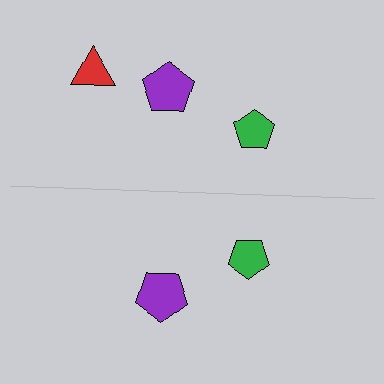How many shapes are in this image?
There are 5 shapes in this image.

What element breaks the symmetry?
A red triangle is missing from the bottom side.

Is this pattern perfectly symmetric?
No, the pattern is not perfectly symmetric. A red triangle is missing from the bottom side.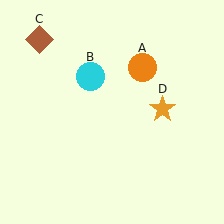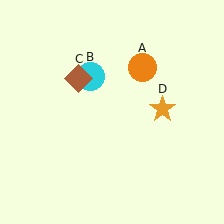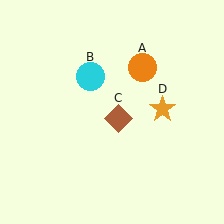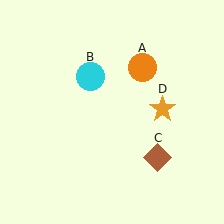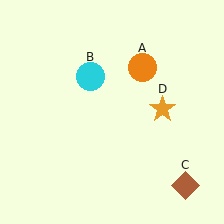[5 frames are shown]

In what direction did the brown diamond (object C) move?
The brown diamond (object C) moved down and to the right.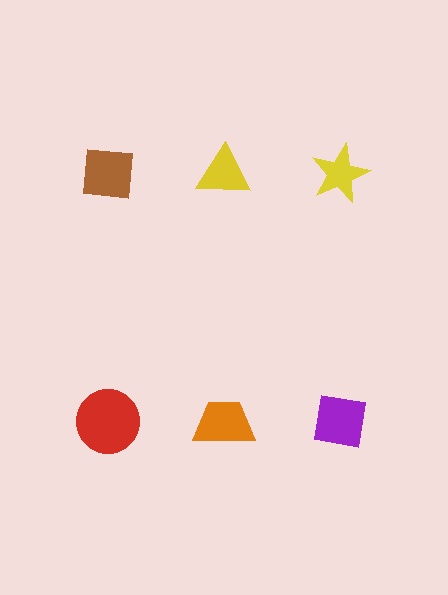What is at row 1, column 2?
A yellow triangle.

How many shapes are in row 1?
3 shapes.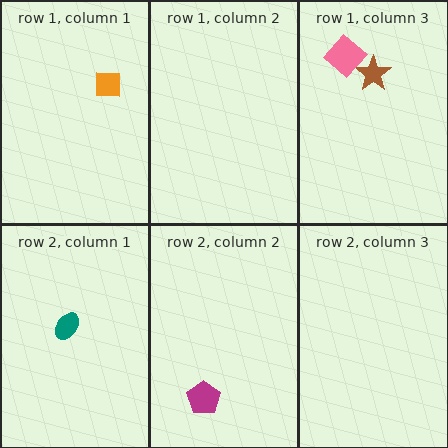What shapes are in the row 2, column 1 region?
The teal ellipse.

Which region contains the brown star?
The row 1, column 3 region.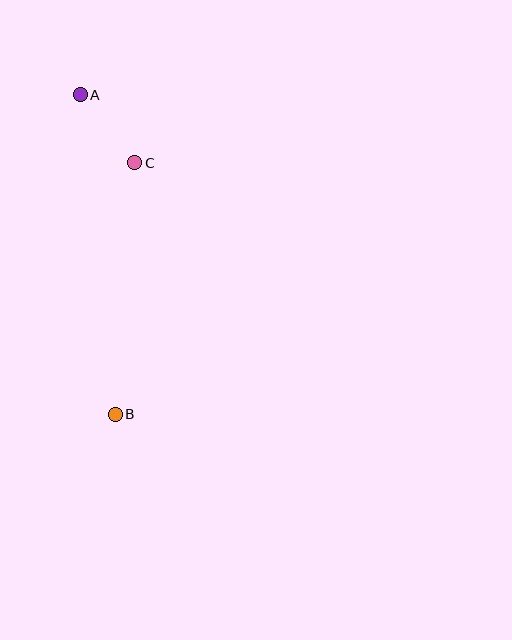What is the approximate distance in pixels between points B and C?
The distance between B and C is approximately 252 pixels.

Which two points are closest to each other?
Points A and C are closest to each other.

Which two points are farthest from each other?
Points A and B are farthest from each other.